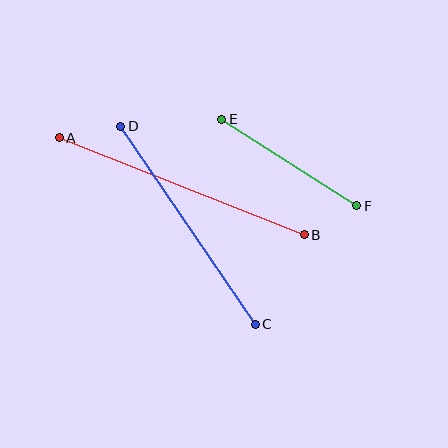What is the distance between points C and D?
The distance is approximately 240 pixels.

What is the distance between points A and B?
The distance is approximately 263 pixels.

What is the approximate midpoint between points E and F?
The midpoint is at approximately (289, 163) pixels.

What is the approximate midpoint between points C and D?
The midpoint is at approximately (188, 225) pixels.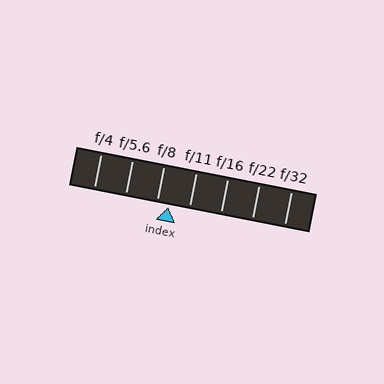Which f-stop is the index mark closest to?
The index mark is closest to f/8.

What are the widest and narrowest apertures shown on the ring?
The widest aperture shown is f/4 and the narrowest is f/32.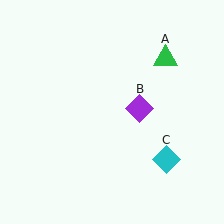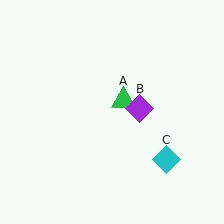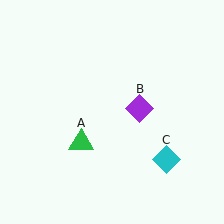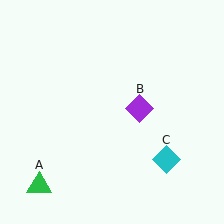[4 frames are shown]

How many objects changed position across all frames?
1 object changed position: green triangle (object A).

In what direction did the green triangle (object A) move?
The green triangle (object A) moved down and to the left.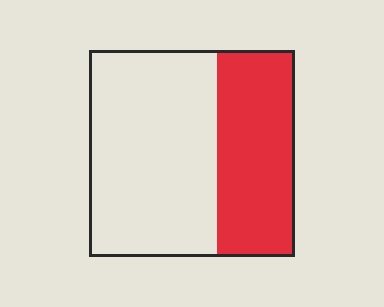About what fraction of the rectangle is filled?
About three eighths (3/8).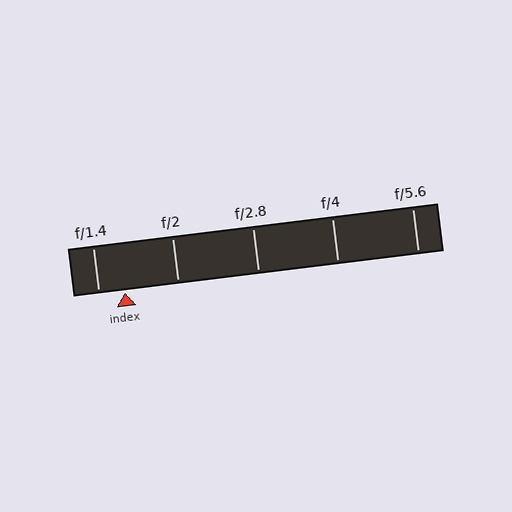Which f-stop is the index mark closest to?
The index mark is closest to f/1.4.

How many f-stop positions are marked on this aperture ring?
There are 5 f-stop positions marked.